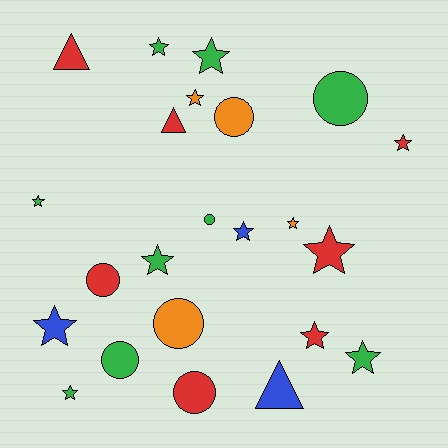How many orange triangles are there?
There are no orange triangles.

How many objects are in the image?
There are 23 objects.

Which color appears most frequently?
Green, with 9 objects.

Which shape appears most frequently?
Star, with 13 objects.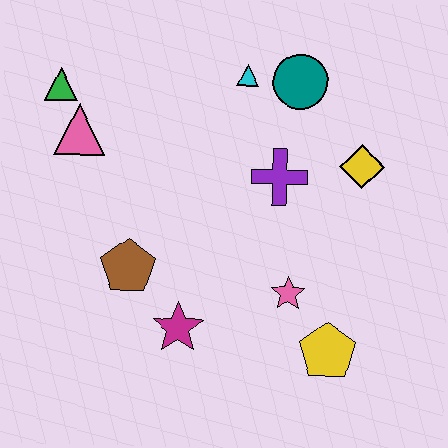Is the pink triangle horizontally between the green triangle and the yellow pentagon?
Yes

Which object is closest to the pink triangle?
The green triangle is closest to the pink triangle.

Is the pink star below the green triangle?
Yes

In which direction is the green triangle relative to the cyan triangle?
The green triangle is to the left of the cyan triangle.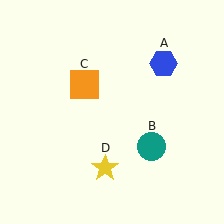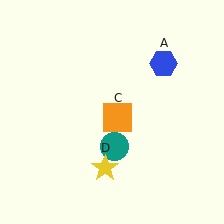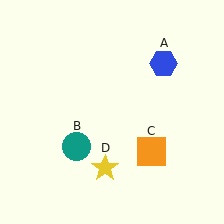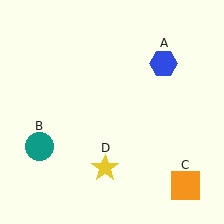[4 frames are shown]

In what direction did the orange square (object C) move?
The orange square (object C) moved down and to the right.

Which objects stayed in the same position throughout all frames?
Blue hexagon (object A) and yellow star (object D) remained stationary.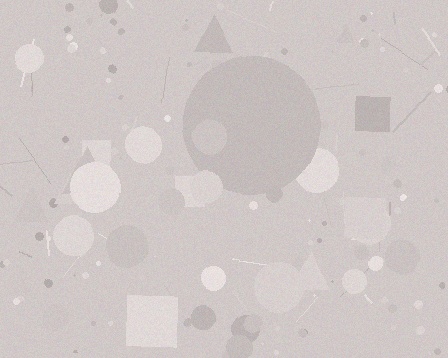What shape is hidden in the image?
A circle is hidden in the image.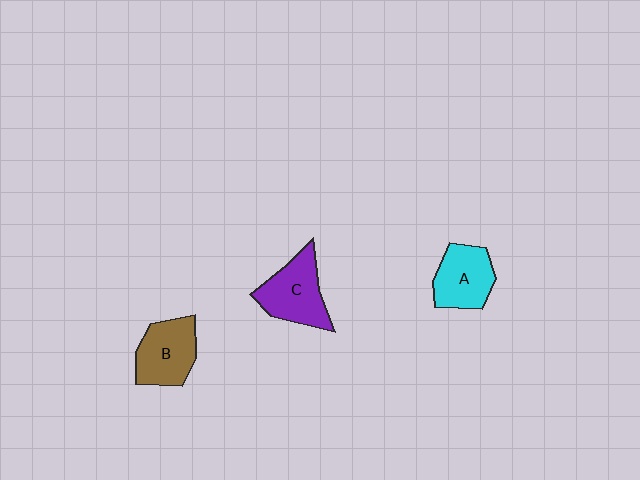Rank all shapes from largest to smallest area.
From largest to smallest: C (purple), B (brown), A (cyan).